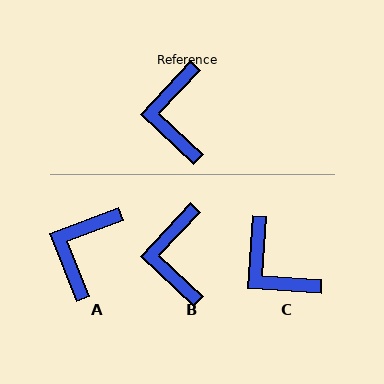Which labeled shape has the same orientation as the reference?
B.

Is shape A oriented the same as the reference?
No, it is off by about 26 degrees.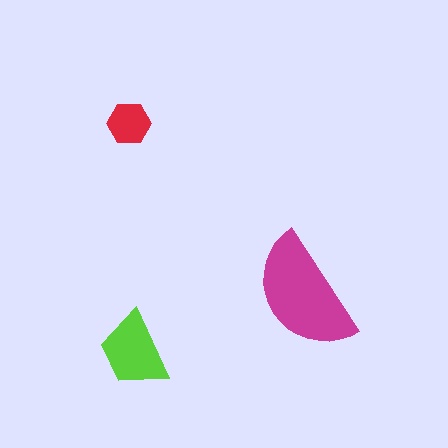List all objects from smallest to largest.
The red hexagon, the lime trapezoid, the magenta semicircle.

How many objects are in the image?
There are 3 objects in the image.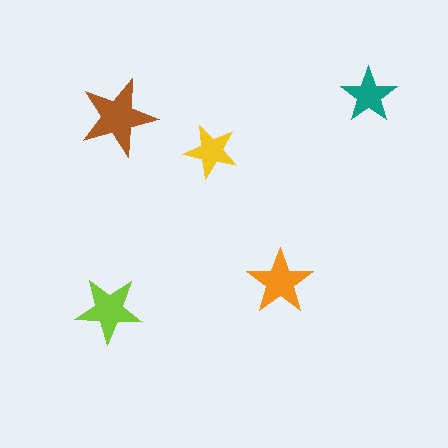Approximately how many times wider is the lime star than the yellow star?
About 1.5 times wider.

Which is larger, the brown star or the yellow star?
The brown one.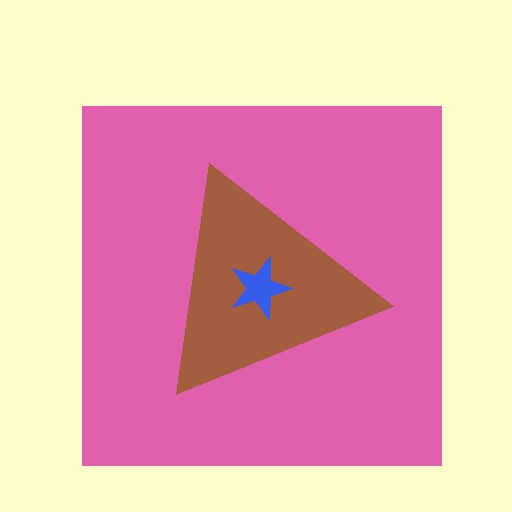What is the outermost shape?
The pink square.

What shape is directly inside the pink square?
The brown triangle.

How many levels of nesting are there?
3.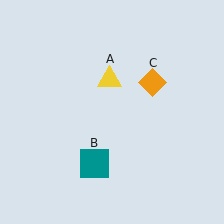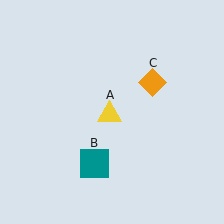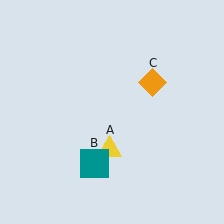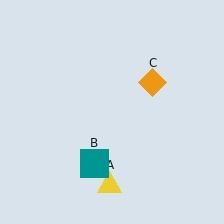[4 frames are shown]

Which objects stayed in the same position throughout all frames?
Teal square (object B) and orange diamond (object C) remained stationary.